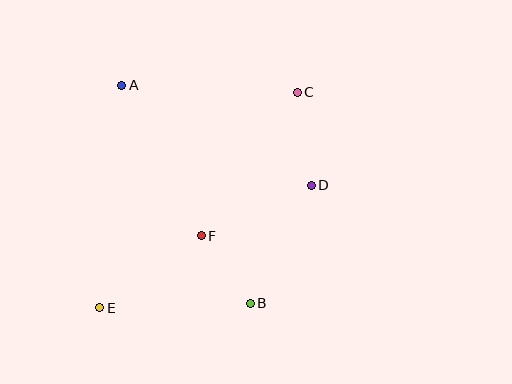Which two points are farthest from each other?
Points C and E are farthest from each other.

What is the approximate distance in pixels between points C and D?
The distance between C and D is approximately 94 pixels.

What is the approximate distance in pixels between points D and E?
The distance between D and E is approximately 244 pixels.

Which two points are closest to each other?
Points B and F are closest to each other.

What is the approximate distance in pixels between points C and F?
The distance between C and F is approximately 173 pixels.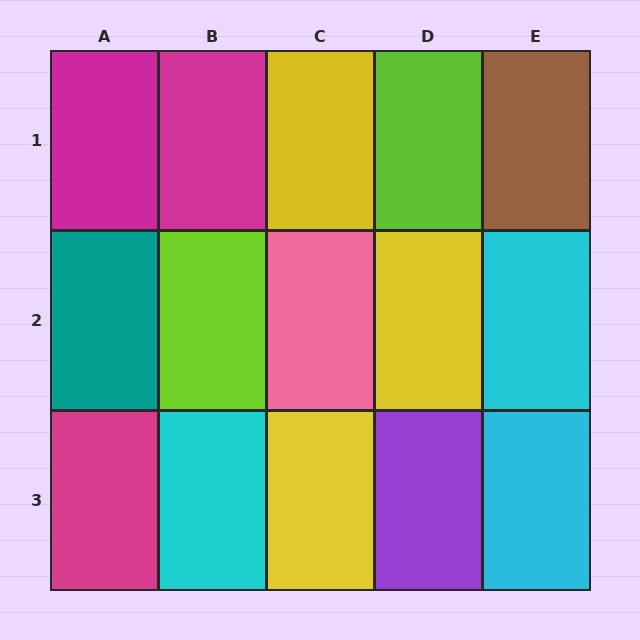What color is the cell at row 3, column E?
Cyan.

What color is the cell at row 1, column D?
Lime.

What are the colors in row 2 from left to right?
Teal, lime, pink, yellow, cyan.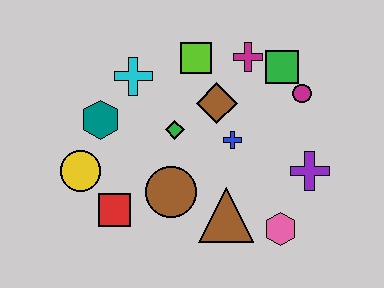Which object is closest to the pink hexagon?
The brown triangle is closest to the pink hexagon.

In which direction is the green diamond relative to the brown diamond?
The green diamond is to the left of the brown diamond.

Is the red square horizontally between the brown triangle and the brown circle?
No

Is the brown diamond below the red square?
No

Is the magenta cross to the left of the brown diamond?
No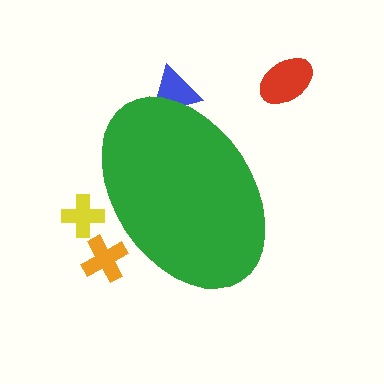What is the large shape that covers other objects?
A green ellipse.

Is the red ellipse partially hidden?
No, the red ellipse is fully visible.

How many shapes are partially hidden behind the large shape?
3 shapes are partially hidden.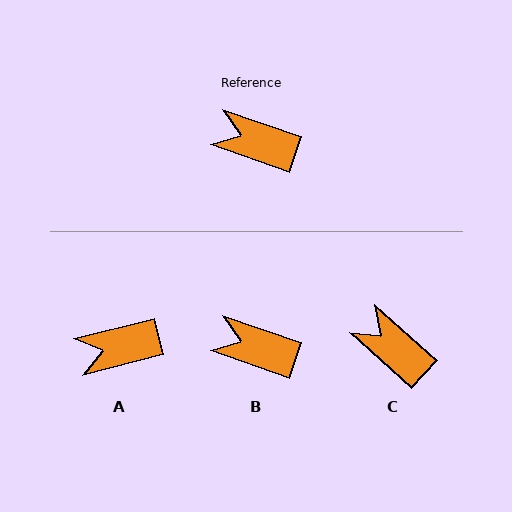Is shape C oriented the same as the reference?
No, it is off by about 23 degrees.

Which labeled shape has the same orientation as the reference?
B.